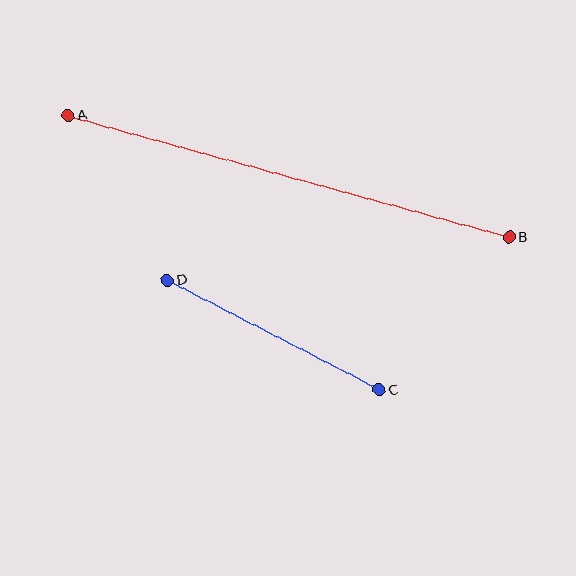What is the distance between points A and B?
The distance is approximately 457 pixels.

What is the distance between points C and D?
The distance is approximately 239 pixels.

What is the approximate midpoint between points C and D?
The midpoint is at approximately (273, 335) pixels.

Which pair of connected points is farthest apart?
Points A and B are farthest apart.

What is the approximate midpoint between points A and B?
The midpoint is at approximately (289, 176) pixels.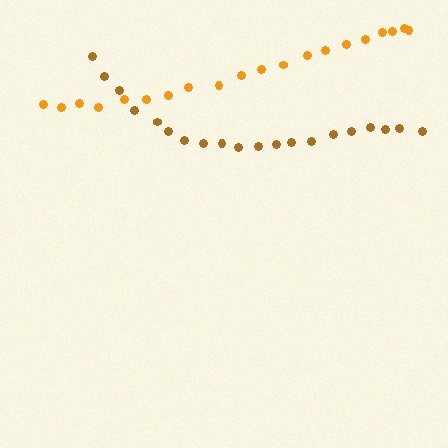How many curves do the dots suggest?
There are 2 distinct paths.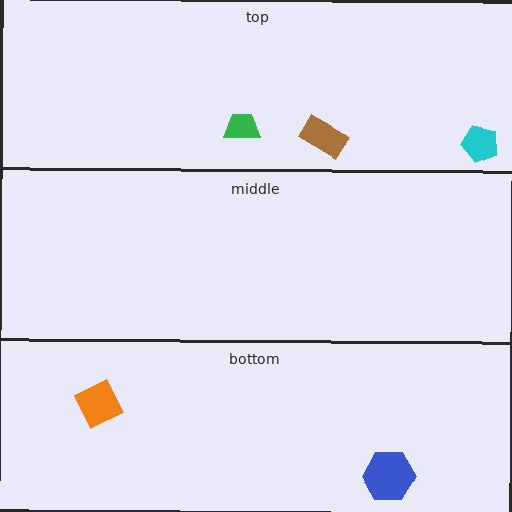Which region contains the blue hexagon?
The bottom region.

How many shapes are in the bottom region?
2.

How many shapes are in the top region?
3.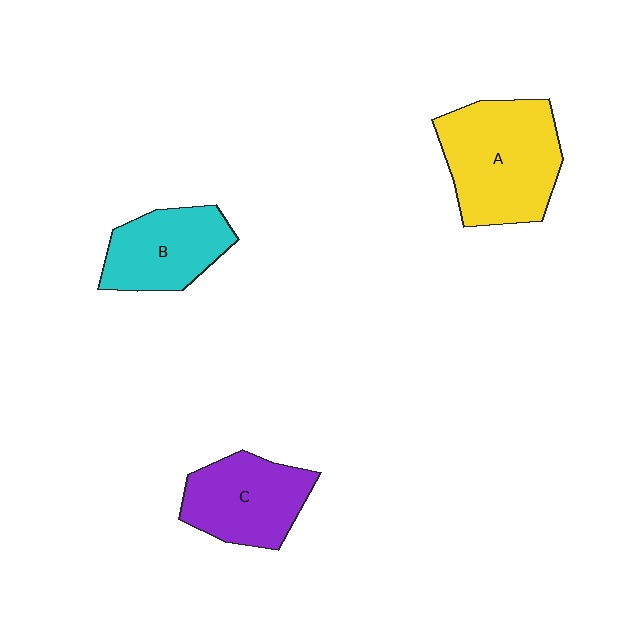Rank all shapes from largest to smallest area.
From largest to smallest: A (yellow), C (purple), B (cyan).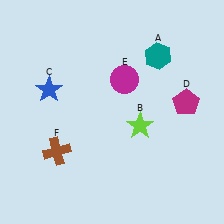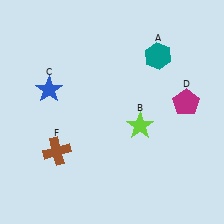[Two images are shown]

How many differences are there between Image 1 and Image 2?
There is 1 difference between the two images.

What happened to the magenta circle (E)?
The magenta circle (E) was removed in Image 2. It was in the top-right area of Image 1.